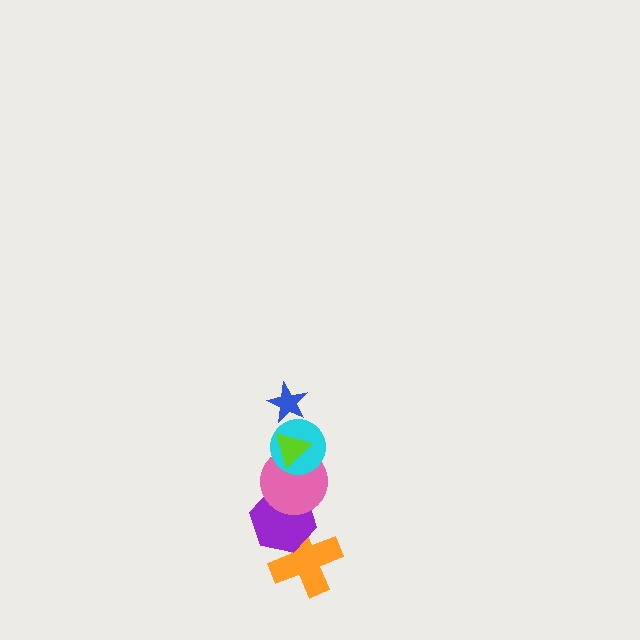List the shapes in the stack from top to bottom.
From top to bottom: the blue star, the lime triangle, the cyan circle, the pink circle, the purple hexagon, the orange cross.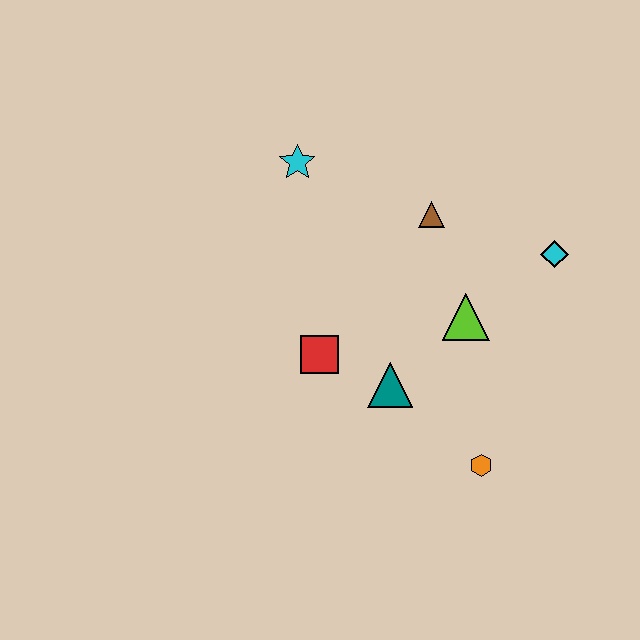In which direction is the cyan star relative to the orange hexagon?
The cyan star is above the orange hexagon.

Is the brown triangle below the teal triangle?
No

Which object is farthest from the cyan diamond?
The cyan star is farthest from the cyan diamond.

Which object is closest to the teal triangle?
The red square is closest to the teal triangle.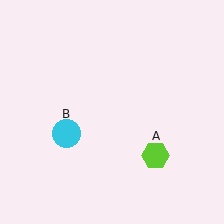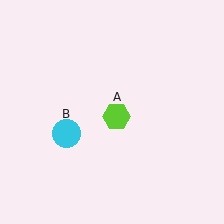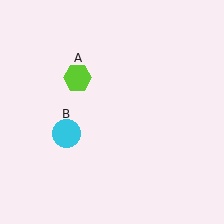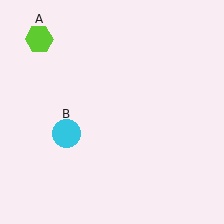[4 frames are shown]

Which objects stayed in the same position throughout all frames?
Cyan circle (object B) remained stationary.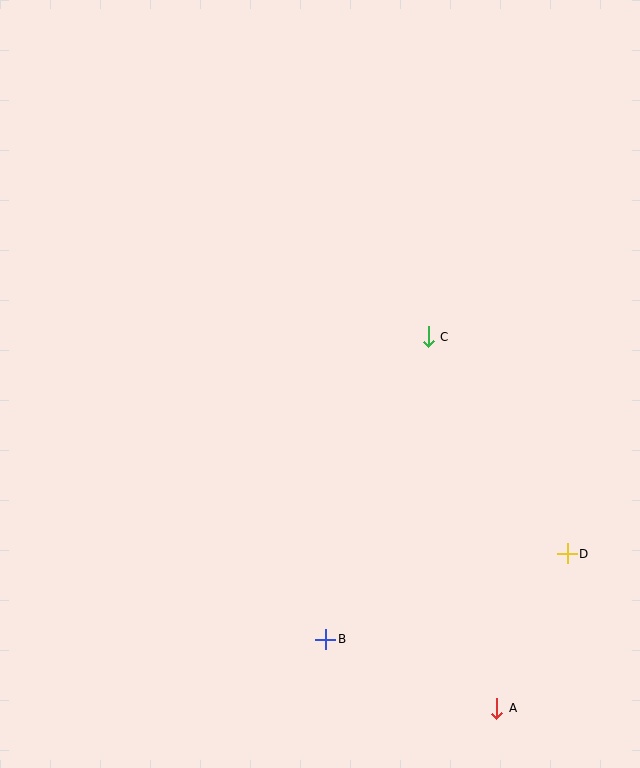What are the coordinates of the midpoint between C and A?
The midpoint between C and A is at (462, 523).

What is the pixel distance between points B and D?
The distance between B and D is 256 pixels.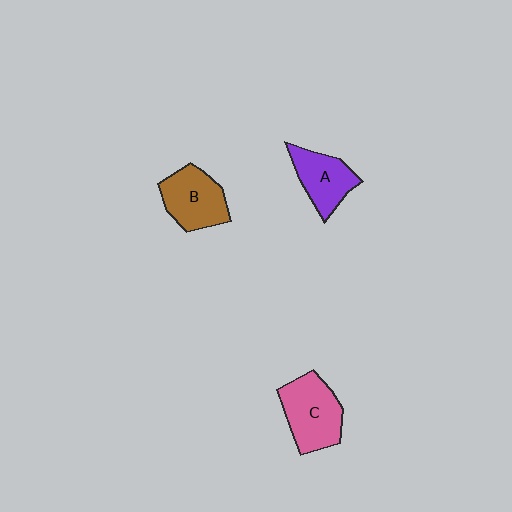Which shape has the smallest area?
Shape A (purple).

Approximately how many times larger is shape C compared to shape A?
Approximately 1.3 times.